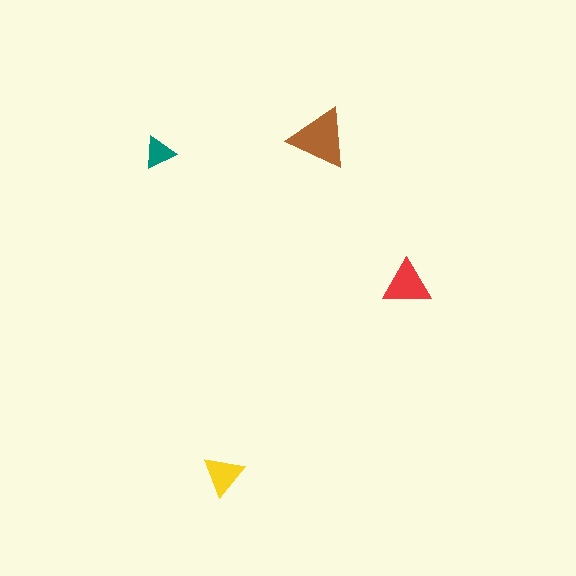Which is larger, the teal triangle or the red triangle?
The red one.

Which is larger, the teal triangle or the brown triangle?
The brown one.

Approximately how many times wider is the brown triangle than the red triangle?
About 1.5 times wider.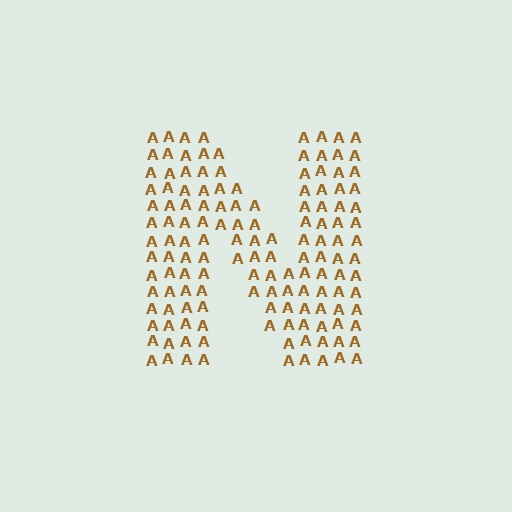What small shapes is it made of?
It is made of small letter A's.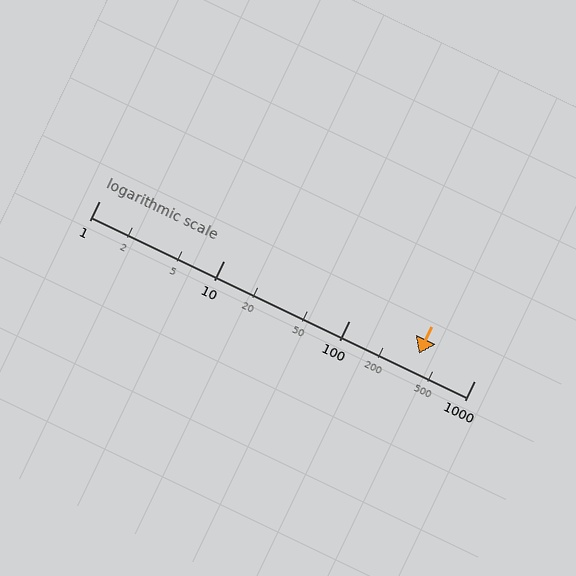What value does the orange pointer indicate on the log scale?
The pointer indicates approximately 360.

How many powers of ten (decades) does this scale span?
The scale spans 3 decades, from 1 to 1000.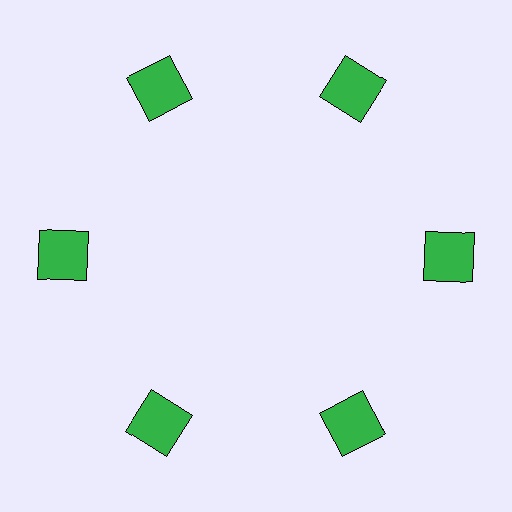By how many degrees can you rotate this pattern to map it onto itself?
The pattern maps onto itself every 60 degrees of rotation.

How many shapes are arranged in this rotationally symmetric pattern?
There are 6 shapes, arranged in 6 groups of 1.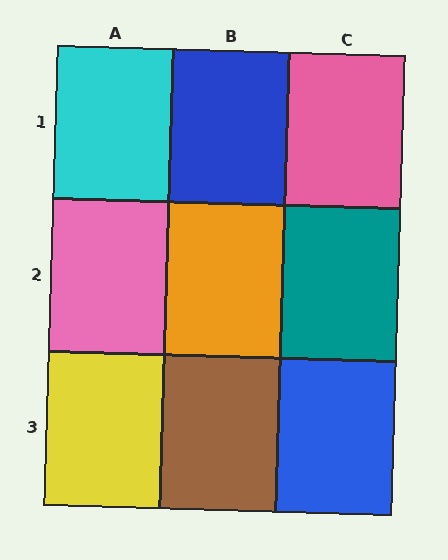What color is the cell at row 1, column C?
Pink.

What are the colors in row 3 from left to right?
Yellow, brown, blue.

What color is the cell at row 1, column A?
Cyan.